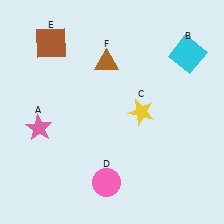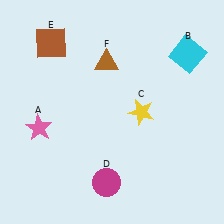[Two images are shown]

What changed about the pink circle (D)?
In Image 1, D is pink. In Image 2, it changed to magenta.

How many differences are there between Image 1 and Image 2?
There is 1 difference between the two images.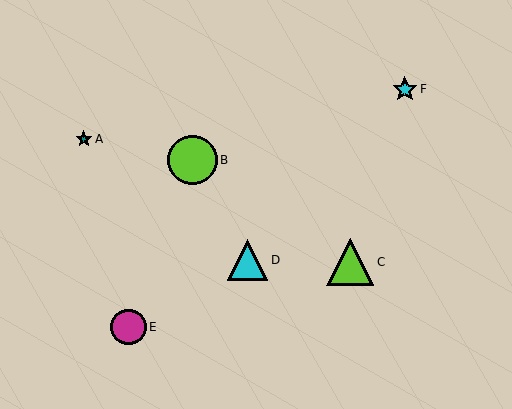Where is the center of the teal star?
The center of the teal star is at (84, 139).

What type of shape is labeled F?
Shape F is a cyan star.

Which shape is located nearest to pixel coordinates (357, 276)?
The lime triangle (labeled C) at (350, 262) is nearest to that location.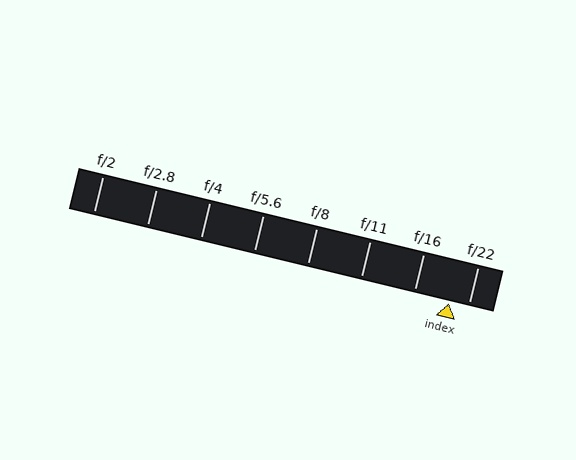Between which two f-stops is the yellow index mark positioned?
The index mark is between f/16 and f/22.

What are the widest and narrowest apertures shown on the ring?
The widest aperture shown is f/2 and the narrowest is f/22.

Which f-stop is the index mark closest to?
The index mark is closest to f/22.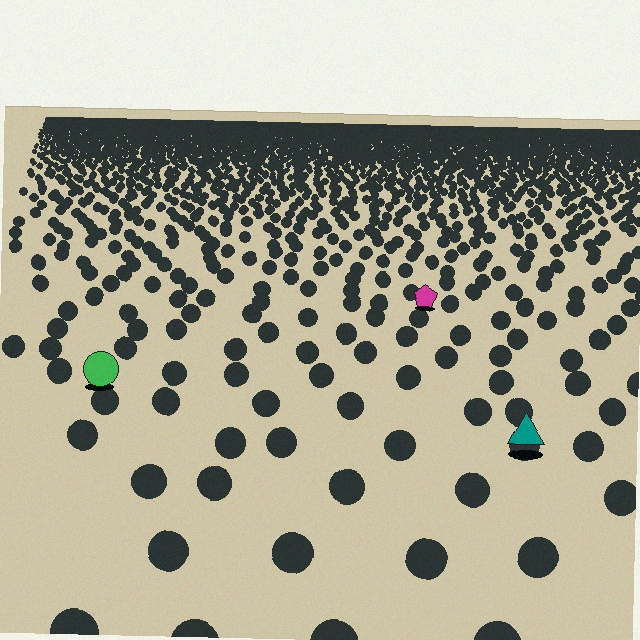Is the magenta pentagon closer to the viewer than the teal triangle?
No. The teal triangle is closer — you can tell from the texture gradient: the ground texture is coarser near it.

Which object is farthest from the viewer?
The magenta pentagon is farthest from the viewer. It appears smaller and the ground texture around it is denser.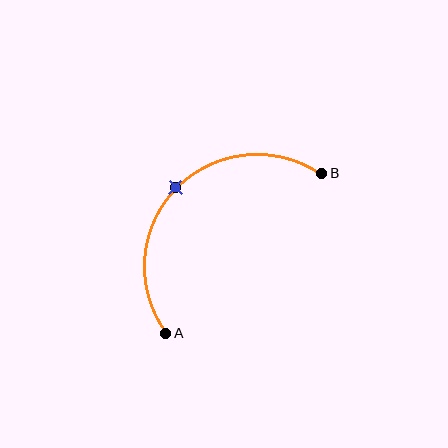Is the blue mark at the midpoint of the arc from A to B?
Yes. The blue mark lies on the arc at equal arc-length from both A and B — it is the arc midpoint.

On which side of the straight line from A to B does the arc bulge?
The arc bulges above and to the left of the straight line connecting A and B.